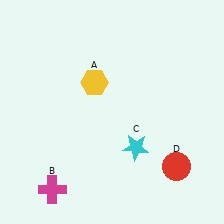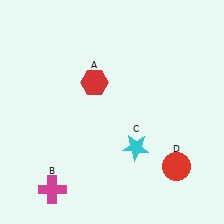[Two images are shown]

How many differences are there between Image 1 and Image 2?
There is 1 difference between the two images.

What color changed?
The hexagon (A) changed from yellow in Image 1 to red in Image 2.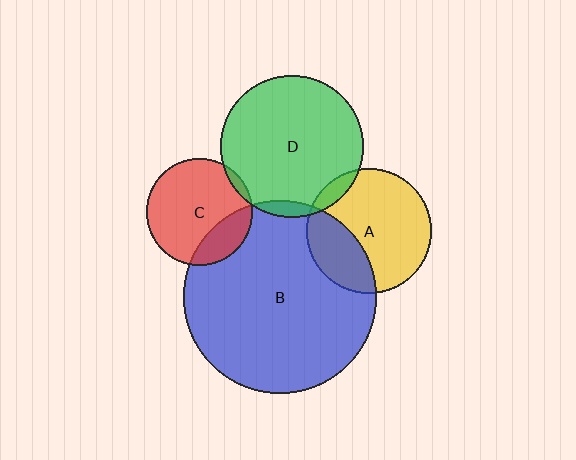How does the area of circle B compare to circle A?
Approximately 2.4 times.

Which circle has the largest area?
Circle B (blue).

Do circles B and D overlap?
Yes.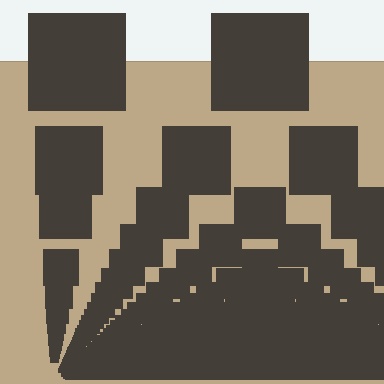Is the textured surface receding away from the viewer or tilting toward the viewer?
The surface appears to tilt toward the viewer. Texture elements get larger and sparser toward the top.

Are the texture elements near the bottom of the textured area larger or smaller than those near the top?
Smaller. The gradient is inverted — elements near the bottom are smaller and denser.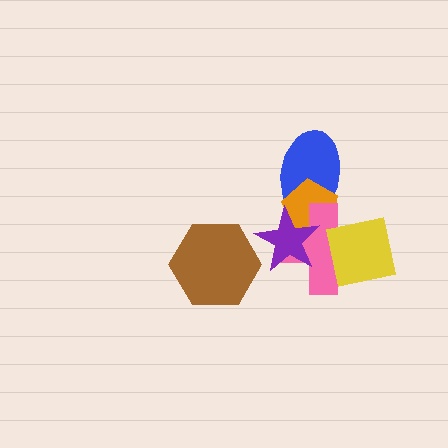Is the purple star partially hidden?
No, no other shape covers it.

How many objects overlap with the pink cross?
4 objects overlap with the pink cross.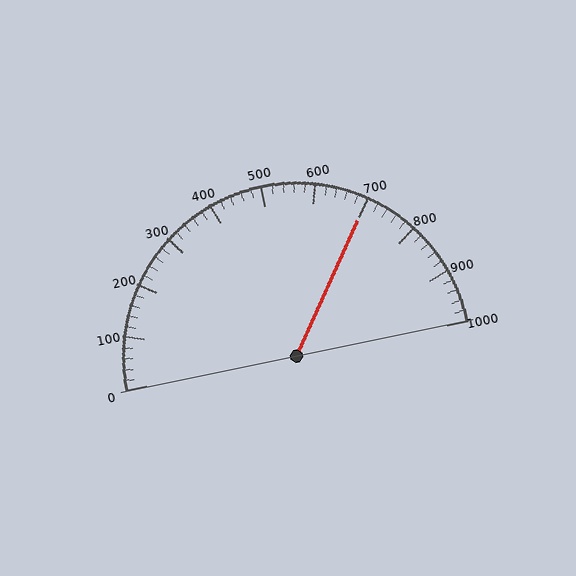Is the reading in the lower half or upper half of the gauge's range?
The reading is in the upper half of the range (0 to 1000).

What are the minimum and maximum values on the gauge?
The gauge ranges from 0 to 1000.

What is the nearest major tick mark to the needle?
The nearest major tick mark is 700.